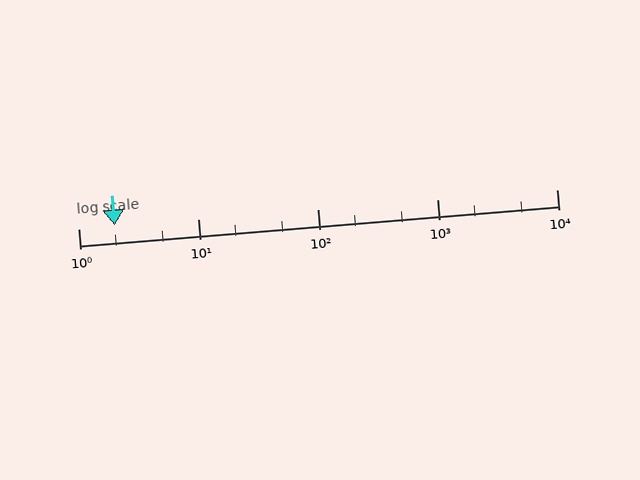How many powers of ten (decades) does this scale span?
The scale spans 4 decades, from 1 to 10000.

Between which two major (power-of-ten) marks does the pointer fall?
The pointer is between 1 and 10.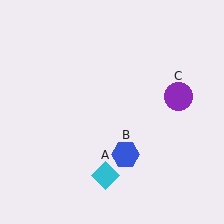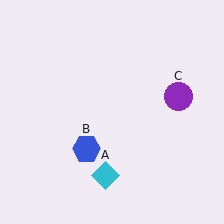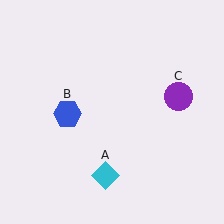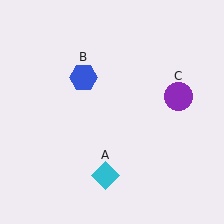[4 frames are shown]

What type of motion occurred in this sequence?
The blue hexagon (object B) rotated clockwise around the center of the scene.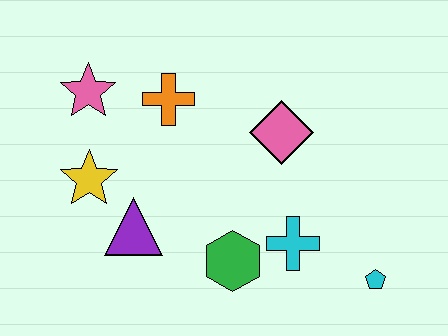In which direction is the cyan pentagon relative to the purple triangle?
The cyan pentagon is to the right of the purple triangle.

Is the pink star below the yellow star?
No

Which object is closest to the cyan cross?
The green hexagon is closest to the cyan cross.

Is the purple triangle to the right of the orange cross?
No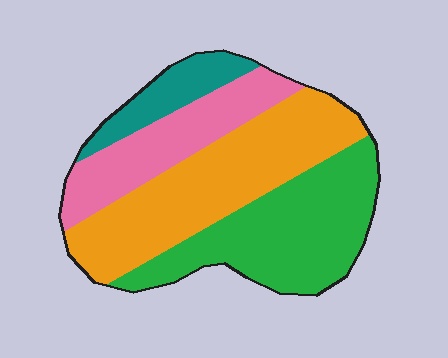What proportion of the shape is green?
Green takes up about one third (1/3) of the shape.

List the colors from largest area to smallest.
From largest to smallest: orange, green, pink, teal.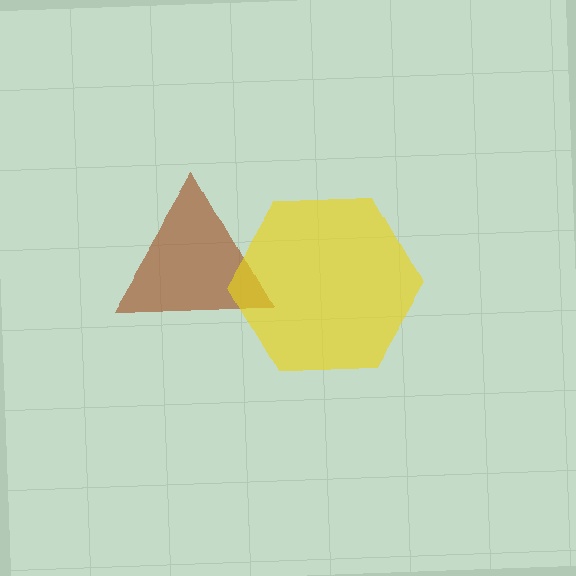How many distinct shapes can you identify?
There are 2 distinct shapes: a brown triangle, a yellow hexagon.